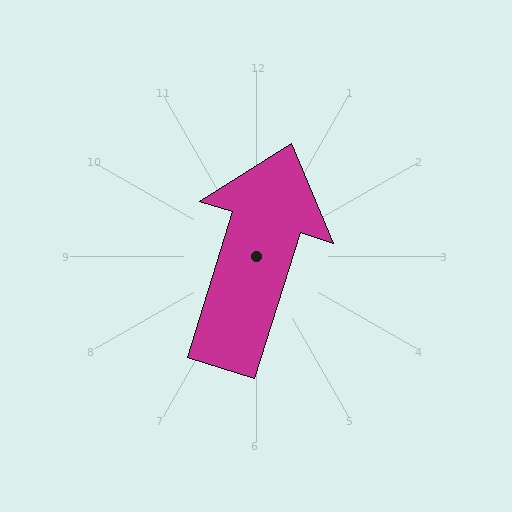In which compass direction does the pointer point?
North.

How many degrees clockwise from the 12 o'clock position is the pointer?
Approximately 17 degrees.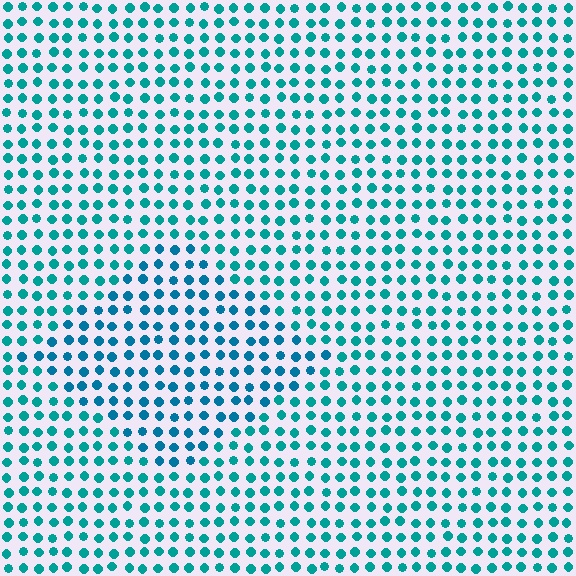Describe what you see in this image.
The image is filled with small teal elements in a uniform arrangement. A diamond-shaped region is visible where the elements are tinted to a slightly different hue, forming a subtle color boundary.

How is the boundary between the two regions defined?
The boundary is defined purely by a slight shift in hue (about 19 degrees). Spacing, size, and orientation are identical on both sides.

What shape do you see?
I see a diamond.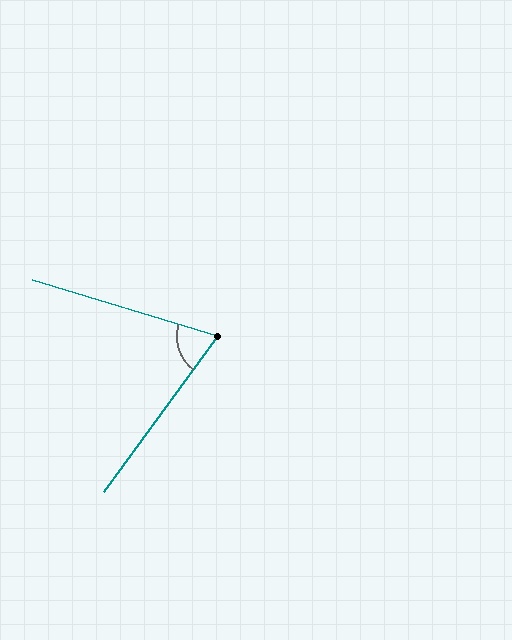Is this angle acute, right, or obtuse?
It is acute.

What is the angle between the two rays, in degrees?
Approximately 70 degrees.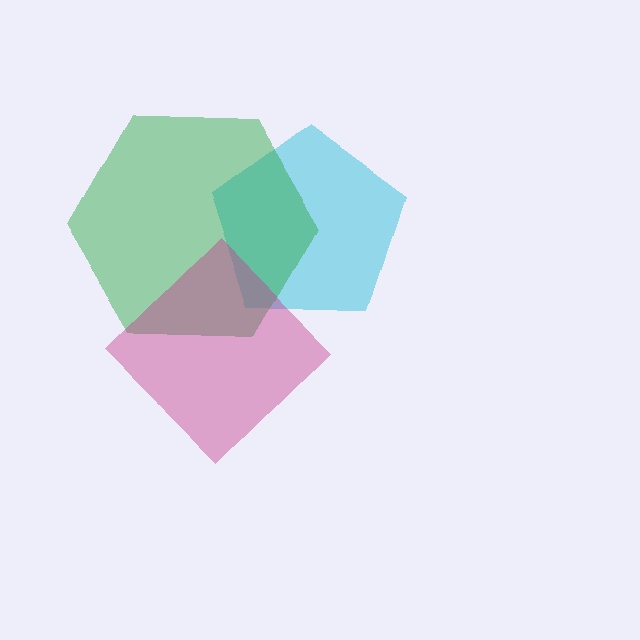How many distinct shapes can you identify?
There are 3 distinct shapes: a cyan pentagon, a green hexagon, a magenta diamond.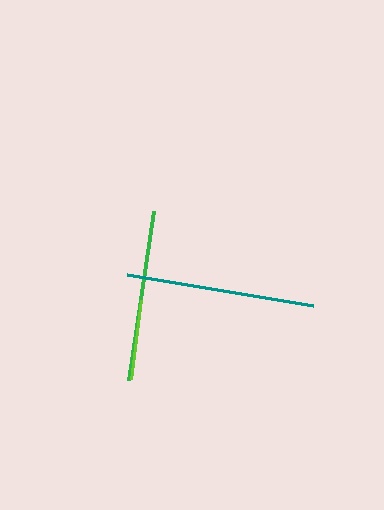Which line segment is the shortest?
The lime line is the shortest at approximately 80 pixels.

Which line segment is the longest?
The teal line is the longest at approximately 189 pixels.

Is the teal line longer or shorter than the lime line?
The teal line is longer than the lime line.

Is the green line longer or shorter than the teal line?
The teal line is longer than the green line.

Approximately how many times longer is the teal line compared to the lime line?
The teal line is approximately 2.4 times the length of the lime line.